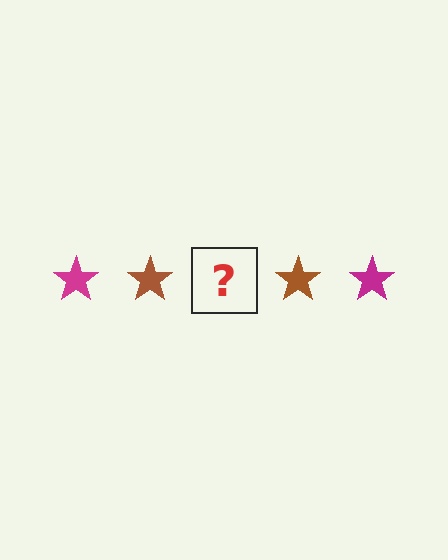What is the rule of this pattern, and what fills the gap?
The rule is that the pattern cycles through magenta, brown stars. The gap should be filled with a magenta star.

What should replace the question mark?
The question mark should be replaced with a magenta star.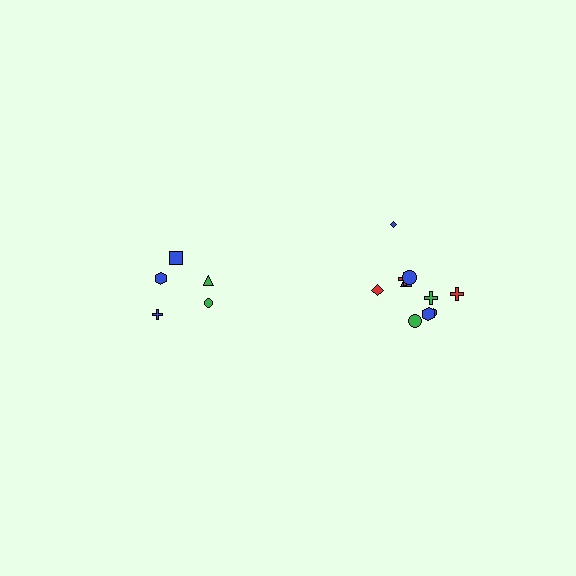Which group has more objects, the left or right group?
The right group.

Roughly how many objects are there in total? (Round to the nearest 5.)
Roughly 15 objects in total.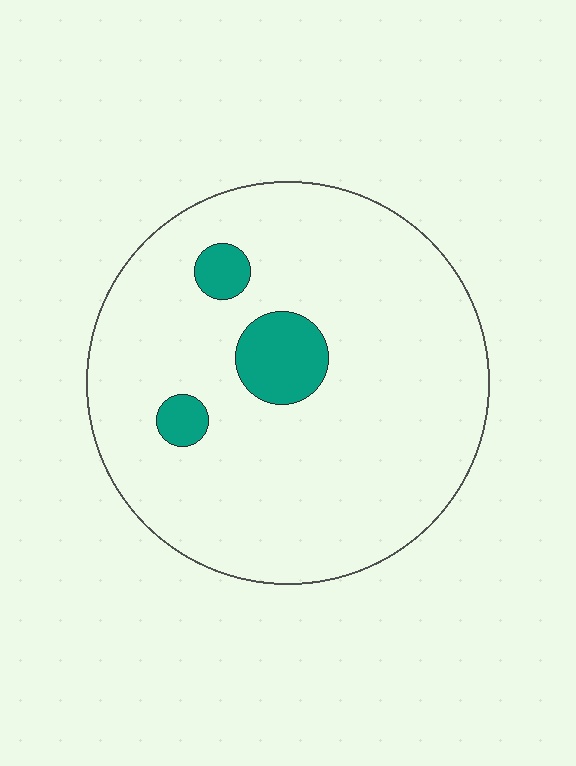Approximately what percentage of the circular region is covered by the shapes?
Approximately 10%.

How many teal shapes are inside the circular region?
3.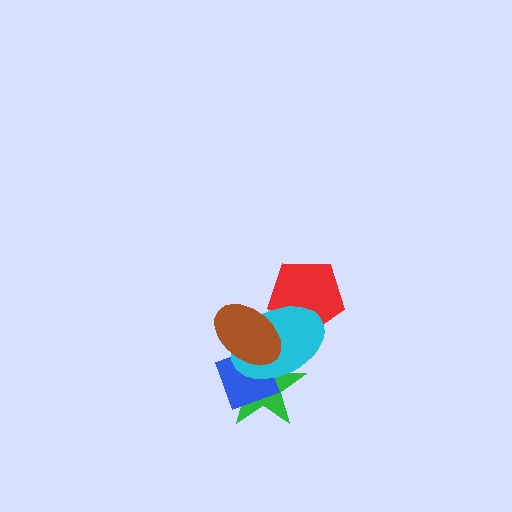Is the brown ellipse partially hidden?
No, no other shape covers it.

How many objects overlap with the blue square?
3 objects overlap with the blue square.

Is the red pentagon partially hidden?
Yes, it is partially covered by another shape.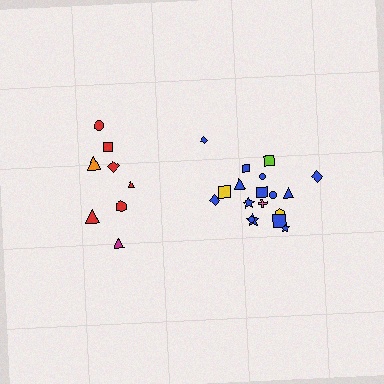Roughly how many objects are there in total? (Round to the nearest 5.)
Roughly 25 objects in total.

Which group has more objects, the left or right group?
The right group.